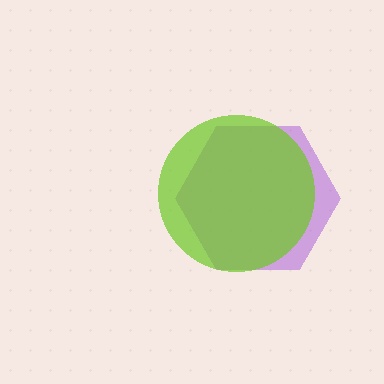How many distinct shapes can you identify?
There are 2 distinct shapes: a purple hexagon, a lime circle.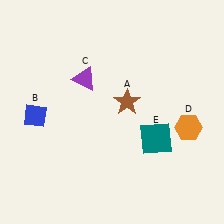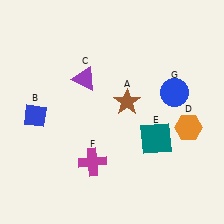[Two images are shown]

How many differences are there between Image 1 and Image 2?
There are 2 differences between the two images.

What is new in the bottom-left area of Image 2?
A magenta cross (F) was added in the bottom-left area of Image 2.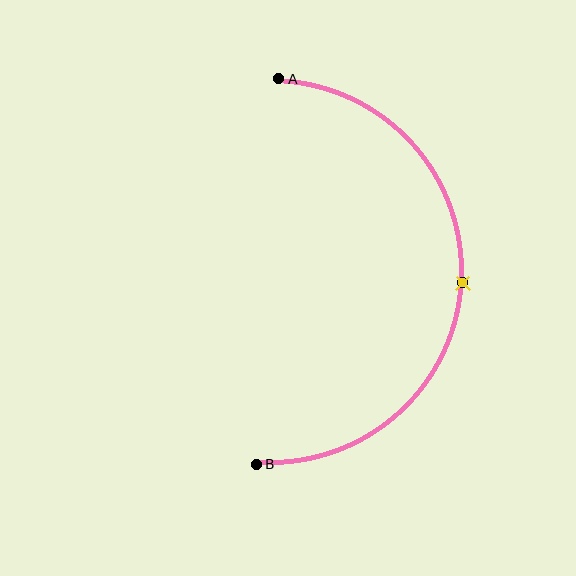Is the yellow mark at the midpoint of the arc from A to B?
Yes. The yellow mark lies on the arc at equal arc-length from both A and B — it is the arc midpoint.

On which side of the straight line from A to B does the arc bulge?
The arc bulges to the right of the straight line connecting A and B.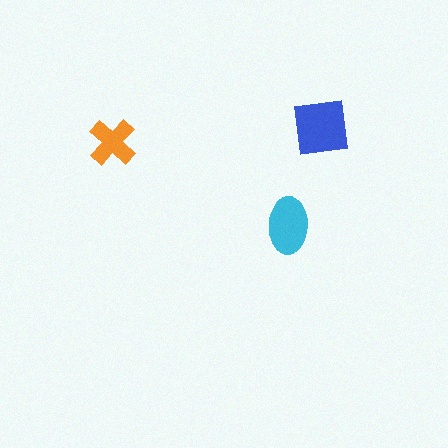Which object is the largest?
The blue square.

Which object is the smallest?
The orange cross.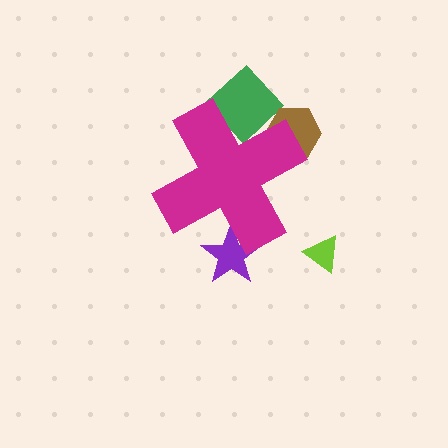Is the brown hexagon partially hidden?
Yes, the brown hexagon is partially hidden behind the magenta cross.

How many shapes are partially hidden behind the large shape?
3 shapes are partially hidden.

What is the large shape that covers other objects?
A magenta cross.